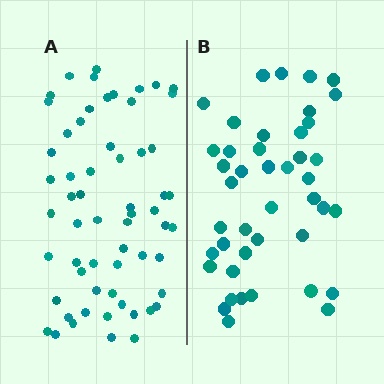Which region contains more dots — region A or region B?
Region A (the left region) has more dots.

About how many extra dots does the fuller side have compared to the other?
Region A has approximately 15 more dots than region B.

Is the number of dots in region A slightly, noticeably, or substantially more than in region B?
Region A has noticeably more, but not dramatically so. The ratio is roughly 1.4 to 1.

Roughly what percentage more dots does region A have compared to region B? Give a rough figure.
About 40% more.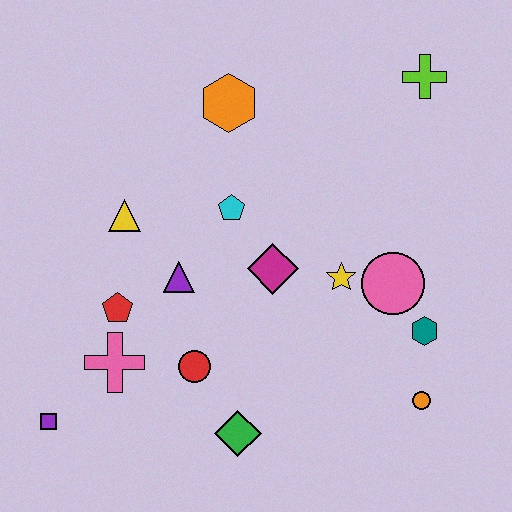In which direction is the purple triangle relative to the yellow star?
The purple triangle is to the left of the yellow star.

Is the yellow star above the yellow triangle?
No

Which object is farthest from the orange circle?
The purple square is farthest from the orange circle.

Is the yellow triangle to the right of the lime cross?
No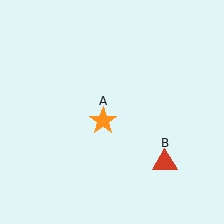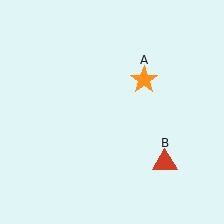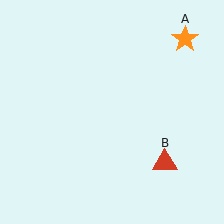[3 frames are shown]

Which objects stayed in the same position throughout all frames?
Red triangle (object B) remained stationary.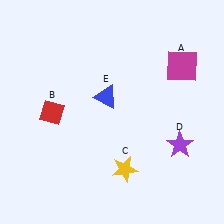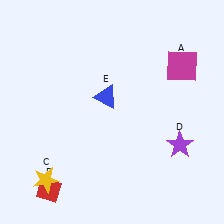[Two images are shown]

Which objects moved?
The objects that moved are: the red diamond (B), the yellow star (C).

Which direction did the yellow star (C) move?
The yellow star (C) moved left.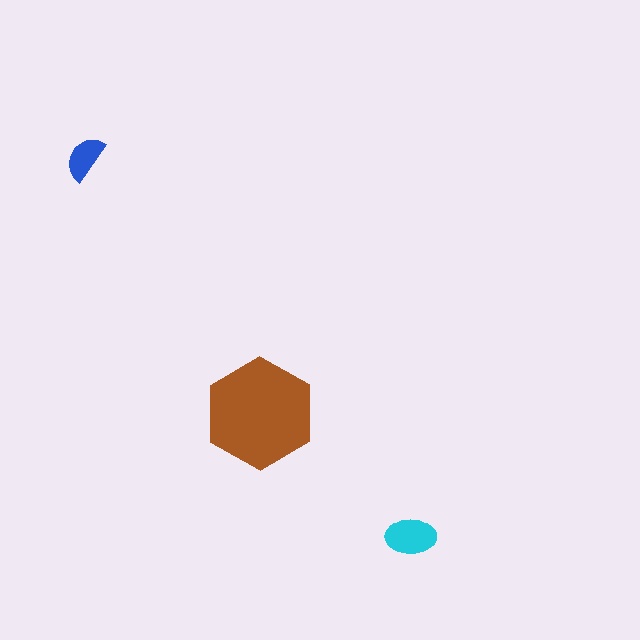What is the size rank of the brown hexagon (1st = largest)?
1st.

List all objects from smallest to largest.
The blue semicircle, the cyan ellipse, the brown hexagon.